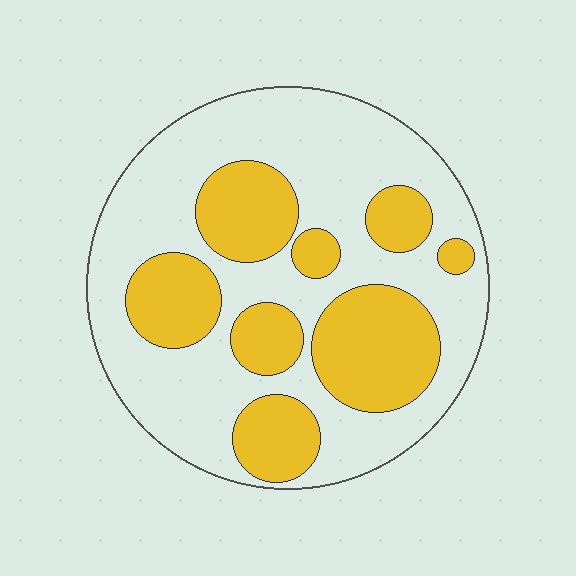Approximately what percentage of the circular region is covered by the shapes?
Approximately 35%.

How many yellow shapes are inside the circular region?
8.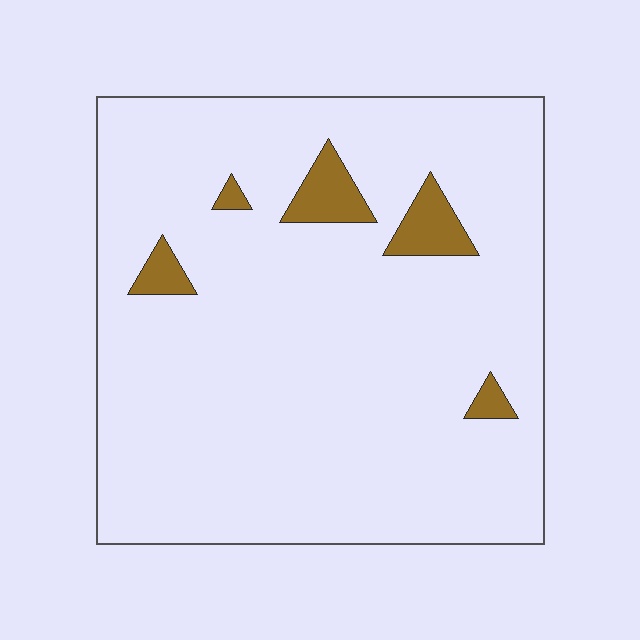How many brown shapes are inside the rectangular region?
5.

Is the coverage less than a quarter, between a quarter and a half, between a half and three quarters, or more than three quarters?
Less than a quarter.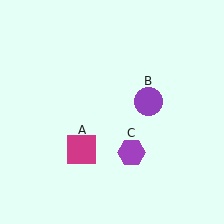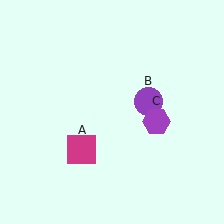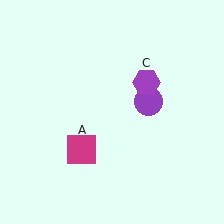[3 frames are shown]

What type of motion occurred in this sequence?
The purple hexagon (object C) rotated counterclockwise around the center of the scene.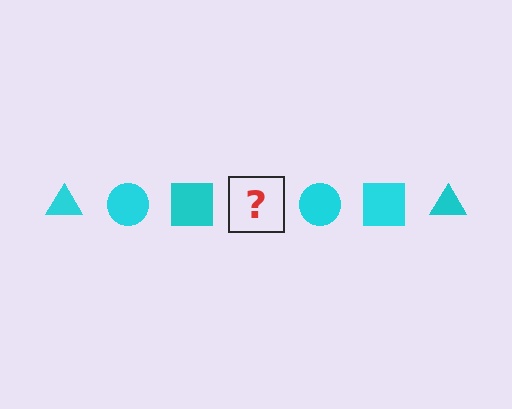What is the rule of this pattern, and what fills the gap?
The rule is that the pattern cycles through triangle, circle, square shapes in cyan. The gap should be filled with a cyan triangle.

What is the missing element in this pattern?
The missing element is a cyan triangle.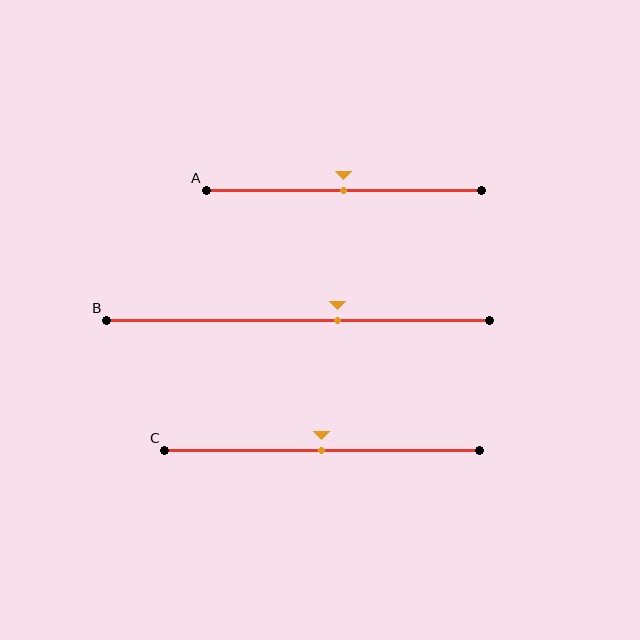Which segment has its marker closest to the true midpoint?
Segment A has its marker closest to the true midpoint.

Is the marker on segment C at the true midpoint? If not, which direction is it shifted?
Yes, the marker on segment C is at the true midpoint.